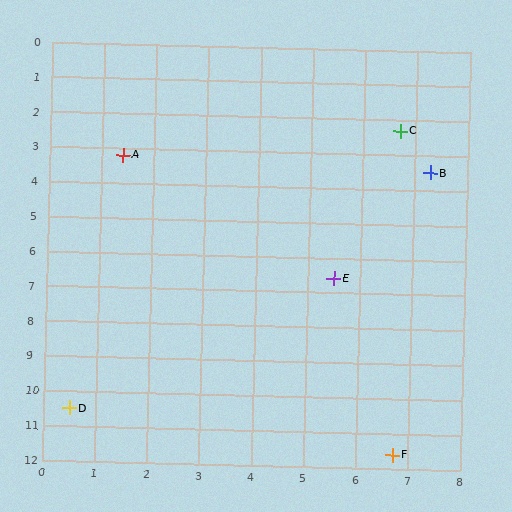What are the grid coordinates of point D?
Point D is at approximately (0.5, 10.5).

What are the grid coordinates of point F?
Point F is at approximately (6.7, 11.6).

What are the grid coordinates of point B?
Point B is at approximately (7.3, 3.5).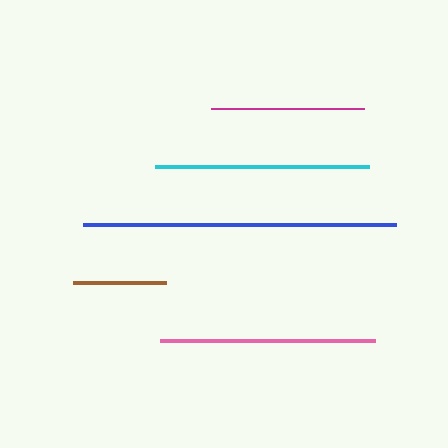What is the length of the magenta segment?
The magenta segment is approximately 153 pixels long.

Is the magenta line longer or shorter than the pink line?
The pink line is longer than the magenta line.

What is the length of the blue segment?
The blue segment is approximately 313 pixels long.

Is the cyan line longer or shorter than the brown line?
The cyan line is longer than the brown line.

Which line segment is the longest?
The blue line is the longest at approximately 313 pixels.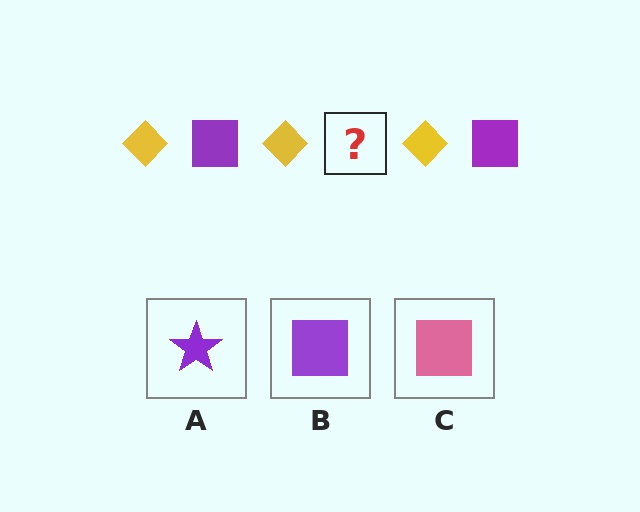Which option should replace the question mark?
Option B.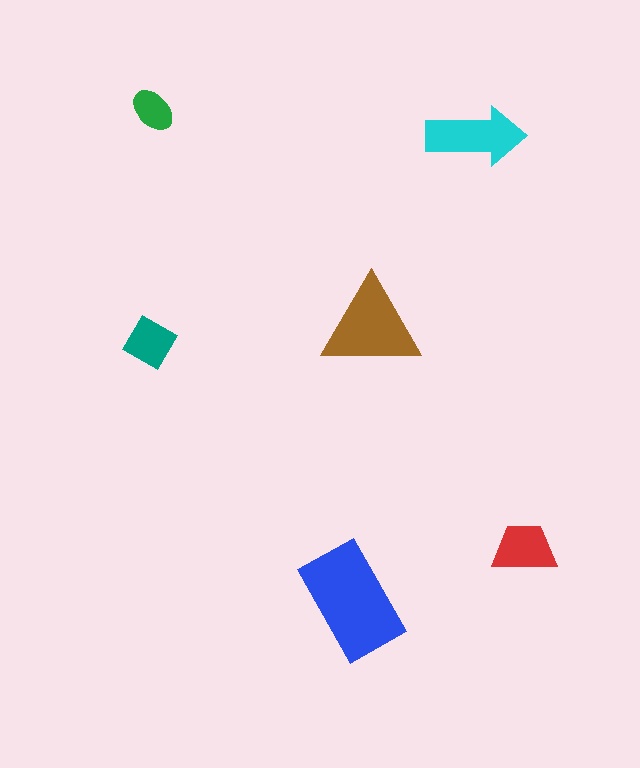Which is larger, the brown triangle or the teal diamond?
The brown triangle.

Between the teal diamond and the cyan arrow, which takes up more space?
The cyan arrow.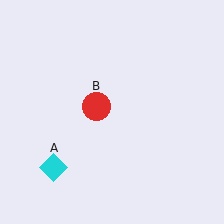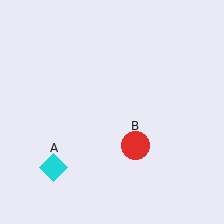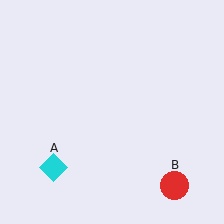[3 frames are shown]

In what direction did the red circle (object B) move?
The red circle (object B) moved down and to the right.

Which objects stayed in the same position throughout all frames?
Cyan diamond (object A) remained stationary.